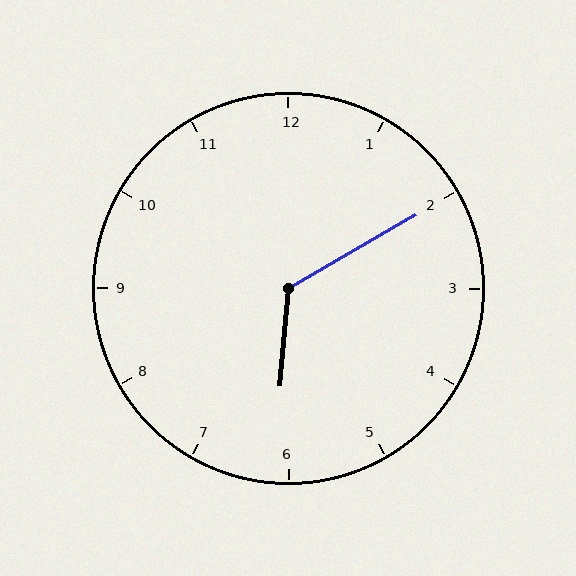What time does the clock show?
6:10.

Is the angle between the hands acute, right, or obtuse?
It is obtuse.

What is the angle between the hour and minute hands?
Approximately 125 degrees.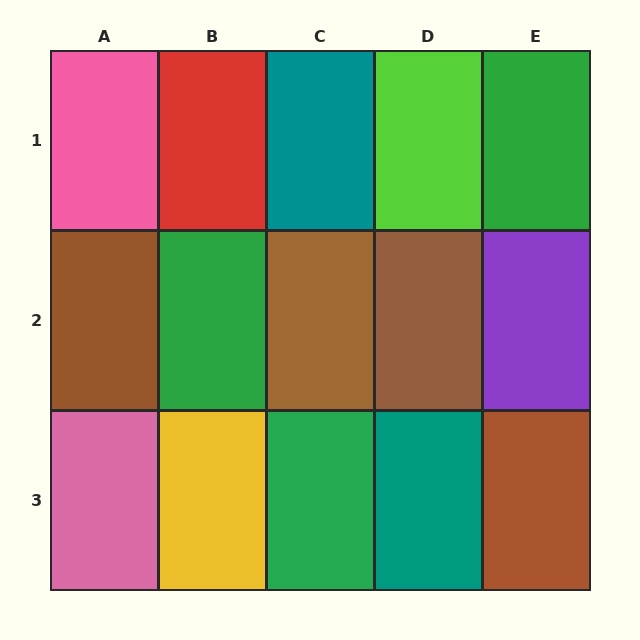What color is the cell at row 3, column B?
Yellow.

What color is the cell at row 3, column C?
Green.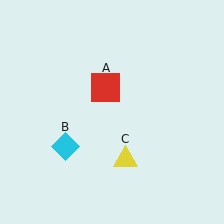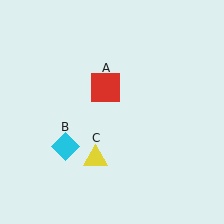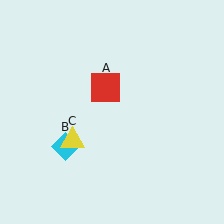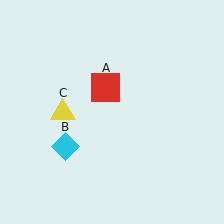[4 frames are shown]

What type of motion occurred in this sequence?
The yellow triangle (object C) rotated clockwise around the center of the scene.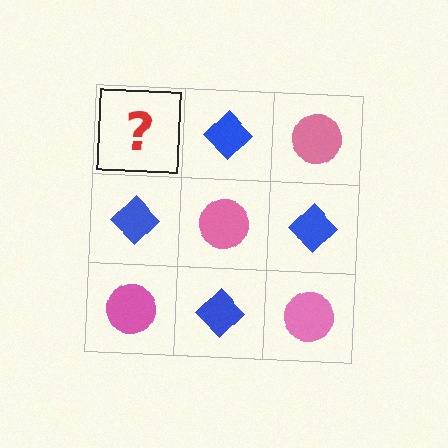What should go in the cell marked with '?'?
The missing cell should contain a pink circle.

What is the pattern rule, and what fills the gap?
The rule is that it alternates pink circle and blue diamond in a checkerboard pattern. The gap should be filled with a pink circle.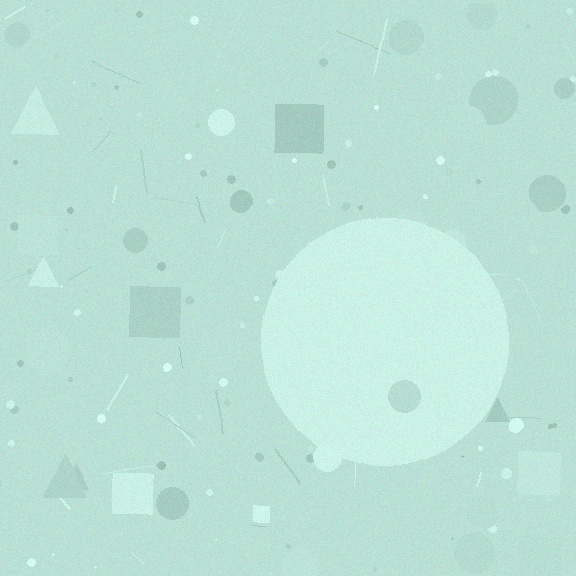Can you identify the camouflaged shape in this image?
The camouflaged shape is a circle.